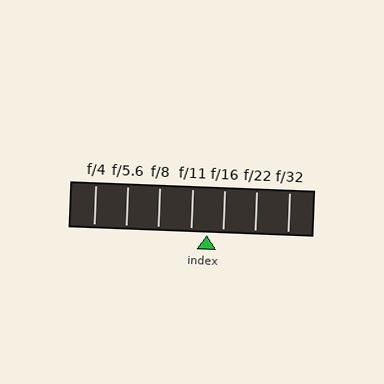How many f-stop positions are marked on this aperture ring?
There are 7 f-stop positions marked.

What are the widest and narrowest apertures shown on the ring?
The widest aperture shown is f/4 and the narrowest is f/32.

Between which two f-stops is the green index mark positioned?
The index mark is between f/11 and f/16.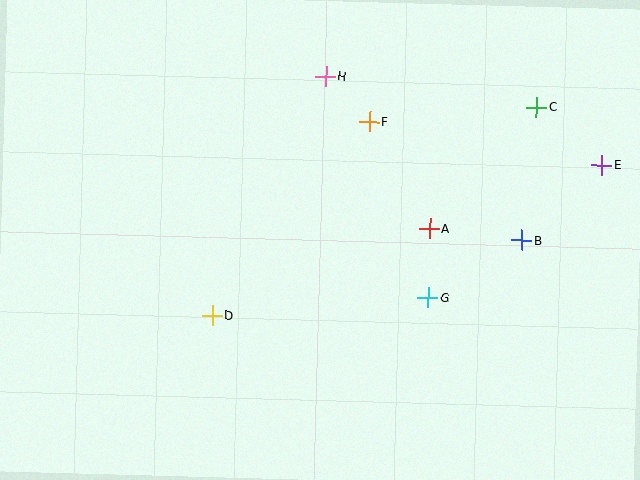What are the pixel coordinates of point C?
Point C is at (536, 107).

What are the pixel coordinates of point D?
Point D is at (212, 315).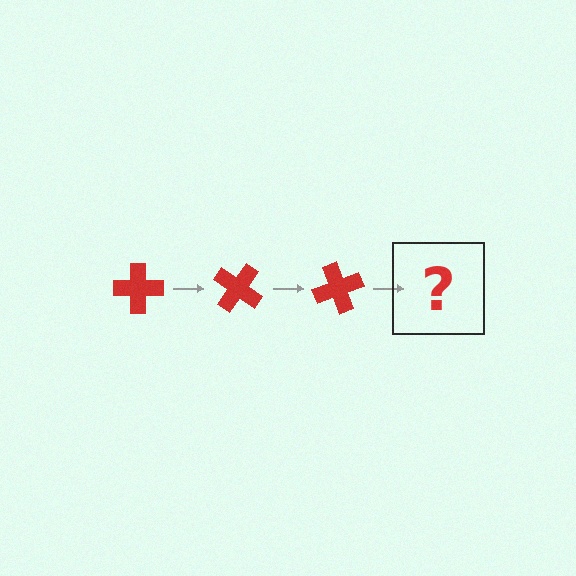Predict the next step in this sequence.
The next step is a red cross rotated 105 degrees.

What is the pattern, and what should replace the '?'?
The pattern is that the cross rotates 35 degrees each step. The '?' should be a red cross rotated 105 degrees.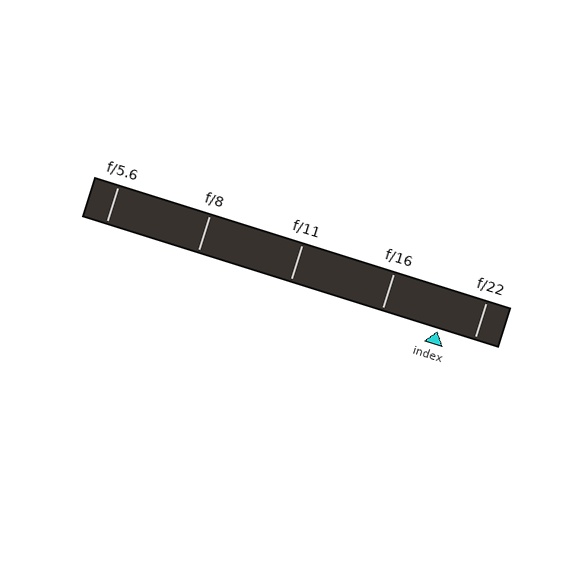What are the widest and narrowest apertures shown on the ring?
The widest aperture shown is f/5.6 and the narrowest is f/22.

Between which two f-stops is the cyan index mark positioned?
The index mark is between f/16 and f/22.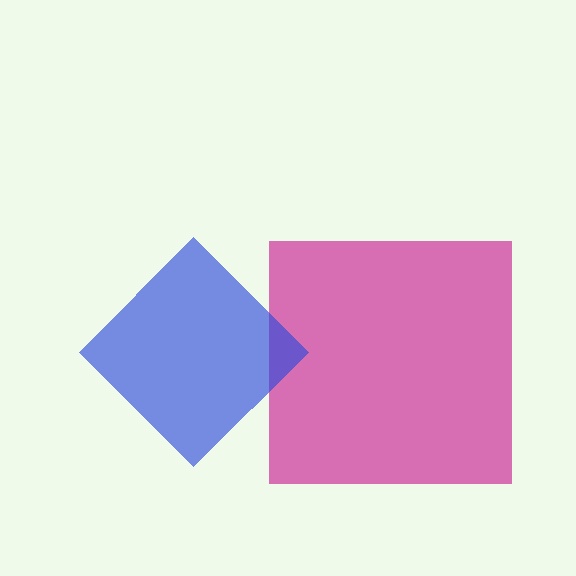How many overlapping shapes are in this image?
There are 2 overlapping shapes in the image.